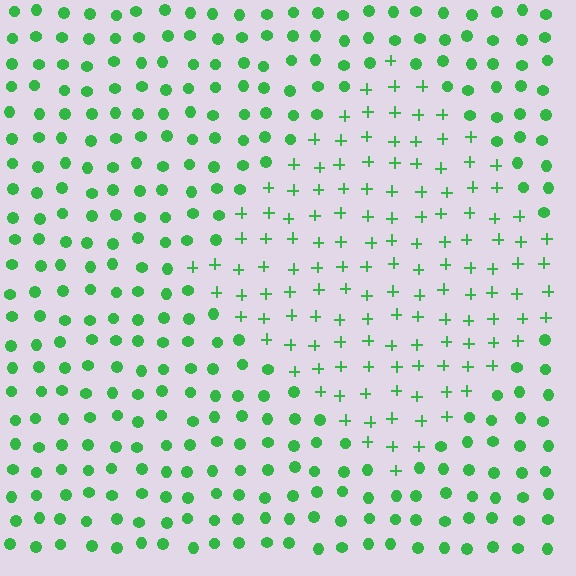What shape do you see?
I see a diamond.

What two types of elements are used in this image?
The image uses plus signs inside the diamond region and circles outside it.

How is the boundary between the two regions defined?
The boundary is defined by a change in element shape: plus signs inside vs. circles outside. All elements share the same color and spacing.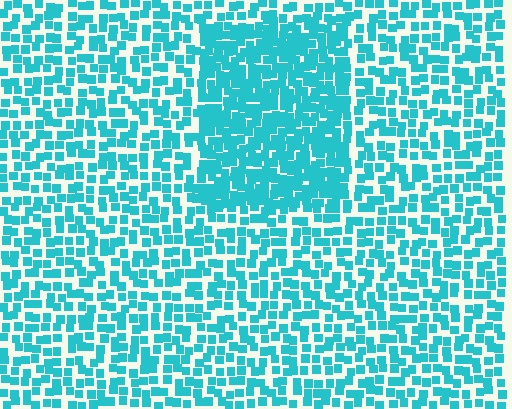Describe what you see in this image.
The image contains small cyan elements arranged at two different densities. A rectangle-shaped region is visible where the elements are more densely packed than the surrounding area.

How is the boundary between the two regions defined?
The boundary is defined by a change in element density (approximately 1.8x ratio). All elements are the same color, size, and shape.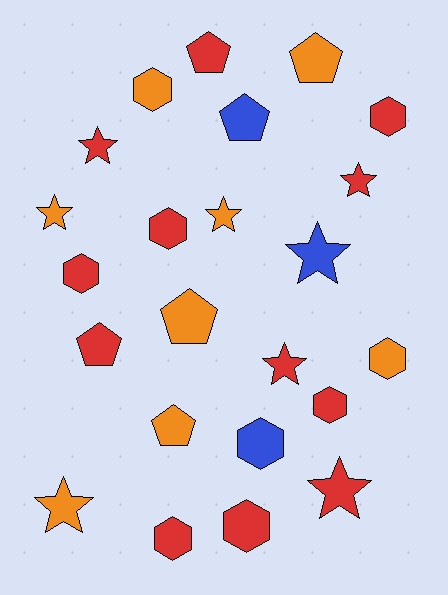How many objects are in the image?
There are 23 objects.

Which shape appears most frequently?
Hexagon, with 9 objects.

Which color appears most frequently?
Red, with 12 objects.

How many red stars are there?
There are 4 red stars.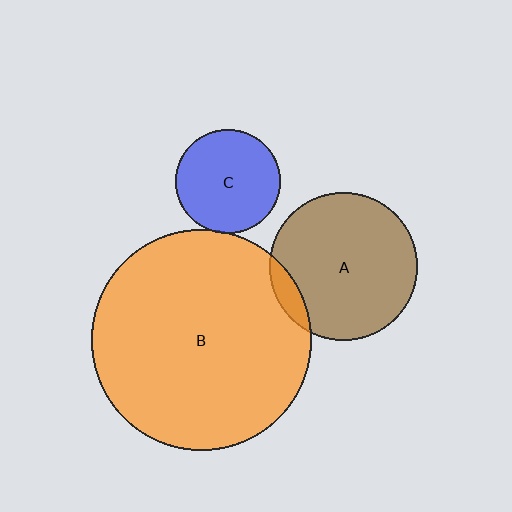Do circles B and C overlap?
Yes.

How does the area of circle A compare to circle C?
Approximately 2.0 times.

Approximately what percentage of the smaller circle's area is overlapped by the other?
Approximately 5%.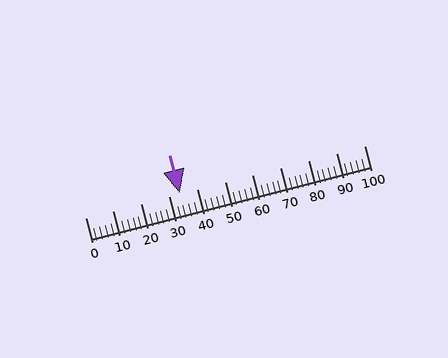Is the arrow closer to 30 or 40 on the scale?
The arrow is closer to 30.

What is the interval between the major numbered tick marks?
The major tick marks are spaced 10 units apart.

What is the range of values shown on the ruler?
The ruler shows values from 0 to 100.